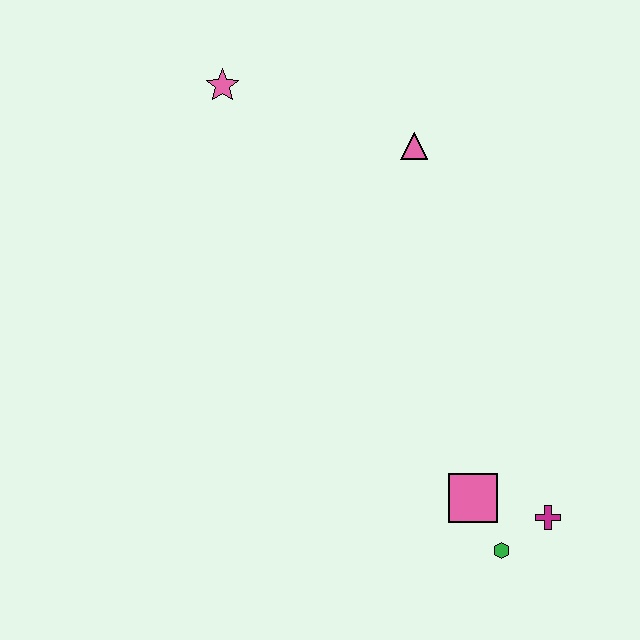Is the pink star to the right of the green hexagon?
No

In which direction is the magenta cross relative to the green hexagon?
The magenta cross is to the right of the green hexagon.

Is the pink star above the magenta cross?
Yes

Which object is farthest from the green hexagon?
The pink star is farthest from the green hexagon.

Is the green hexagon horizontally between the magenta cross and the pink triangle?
Yes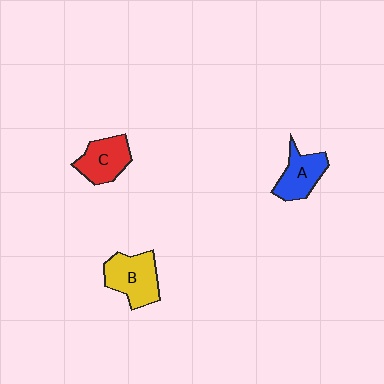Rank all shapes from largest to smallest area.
From largest to smallest: B (yellow), C (red), A (blue).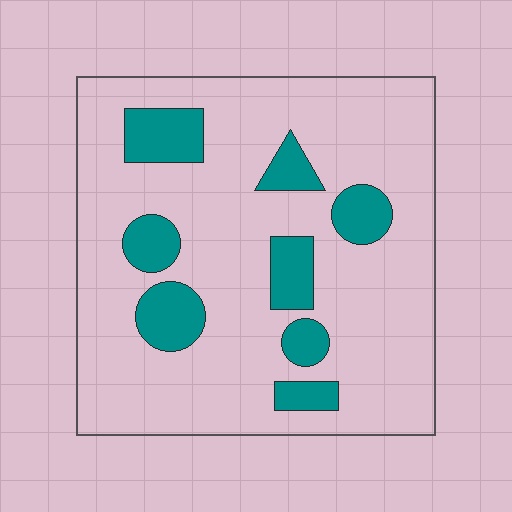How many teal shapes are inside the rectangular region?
8.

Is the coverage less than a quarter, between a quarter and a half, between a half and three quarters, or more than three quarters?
Less than a quarter.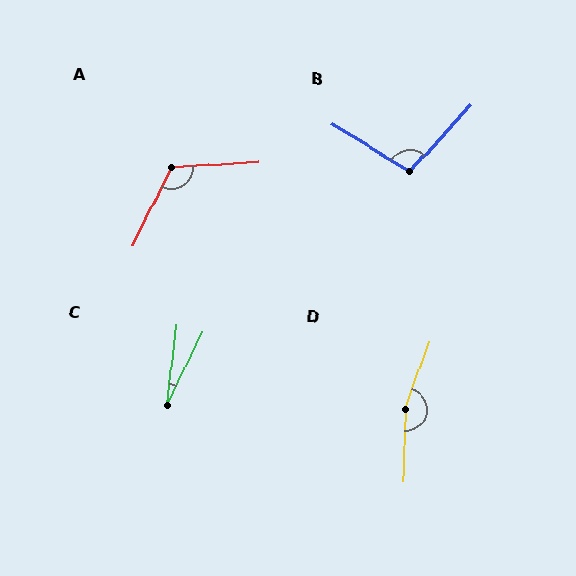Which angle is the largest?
D, at approximately 162 degrees.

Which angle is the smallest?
C, at approximately 19 degrees.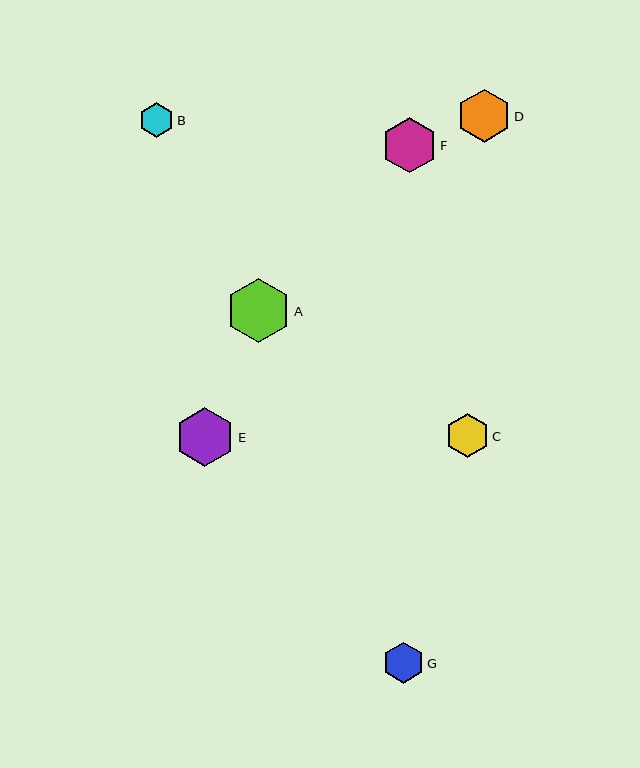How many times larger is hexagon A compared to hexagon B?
Hexagon A is approximately 1.9 times the size of hexagon B.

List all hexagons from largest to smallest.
From largest to smallest: A, E, F, D, C, G, B.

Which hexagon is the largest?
Hexagon A is the largest with a size of approximately 65 pixels.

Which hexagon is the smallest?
Hexagon B is the smallest with a size of approximately 35 pixels.